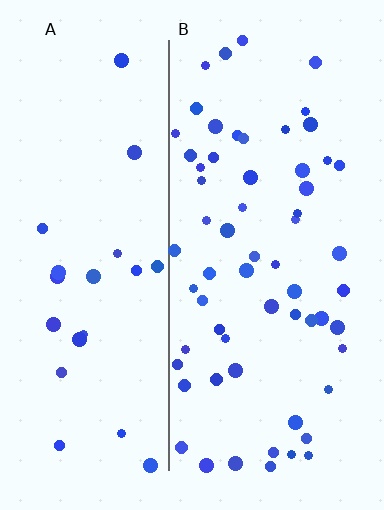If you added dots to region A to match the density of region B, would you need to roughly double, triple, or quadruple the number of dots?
Approximately triple.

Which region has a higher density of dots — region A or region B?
B (the right).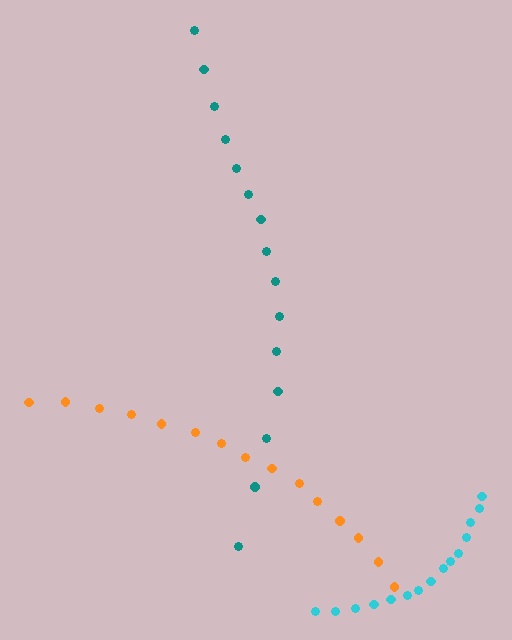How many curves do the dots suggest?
There are 3 distinct paths.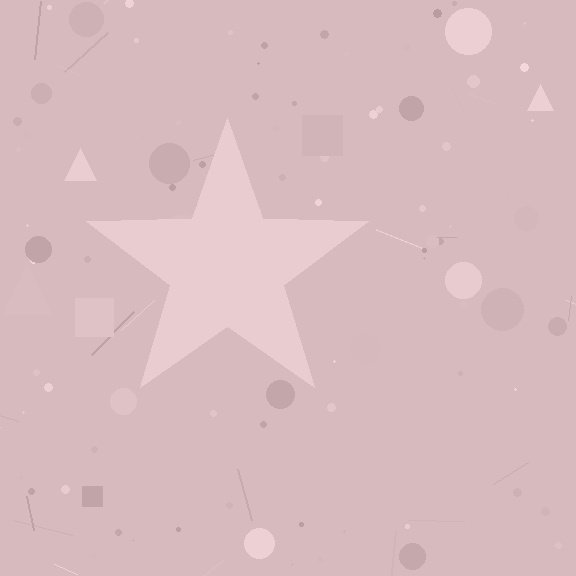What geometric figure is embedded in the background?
A star is embedded in the background.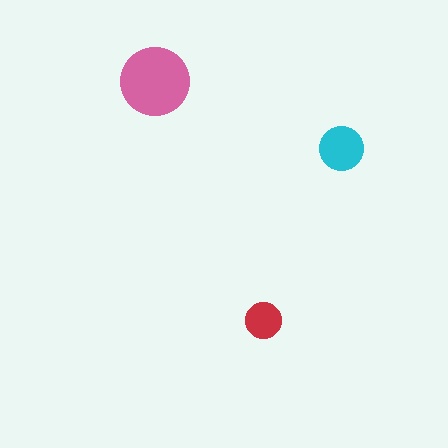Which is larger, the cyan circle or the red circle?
The cyan one.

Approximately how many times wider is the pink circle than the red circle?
About 2 times wider.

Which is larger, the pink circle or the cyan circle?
The pink one.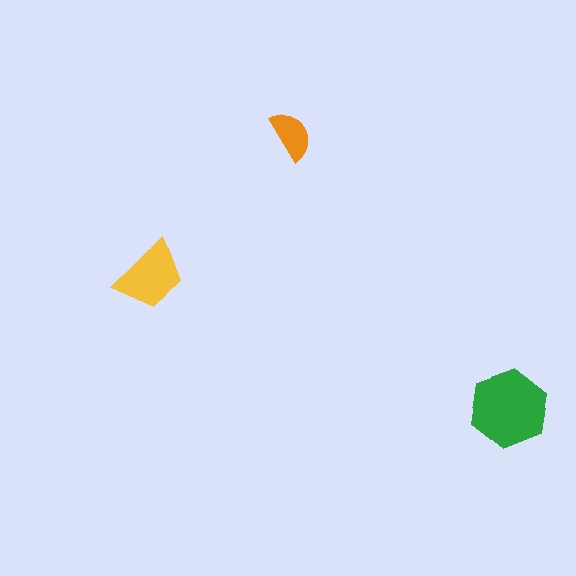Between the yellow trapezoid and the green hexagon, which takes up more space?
The green hexagon.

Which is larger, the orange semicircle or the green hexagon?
The green hexagon.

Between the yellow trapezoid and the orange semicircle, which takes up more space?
The yellow trapezoid.